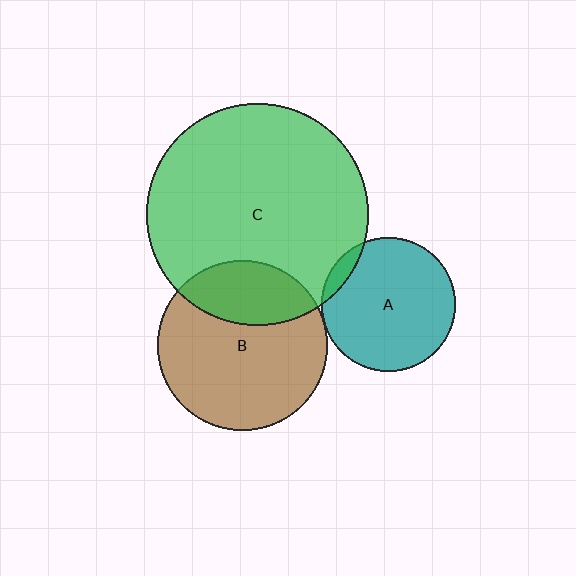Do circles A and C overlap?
Yes.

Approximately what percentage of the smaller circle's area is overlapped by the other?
Approximately 5%.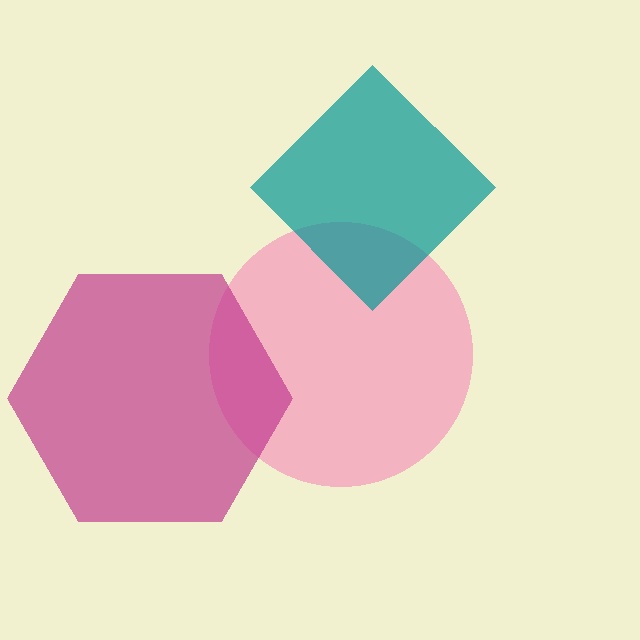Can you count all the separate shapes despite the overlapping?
Yes, there are 3 separate shapes.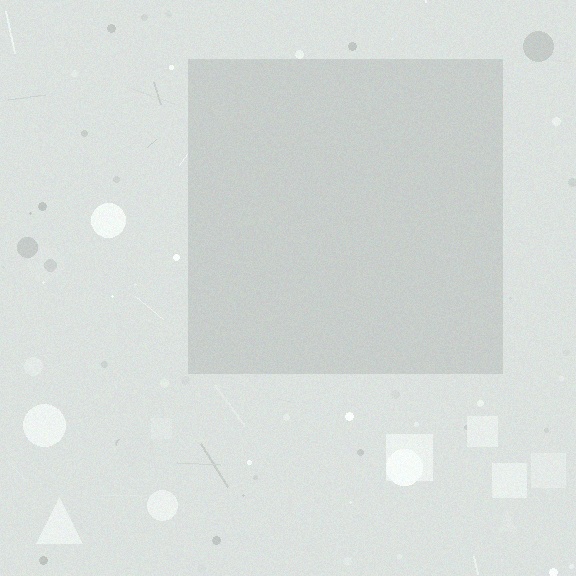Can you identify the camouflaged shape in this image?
The camouflaged shape is a square.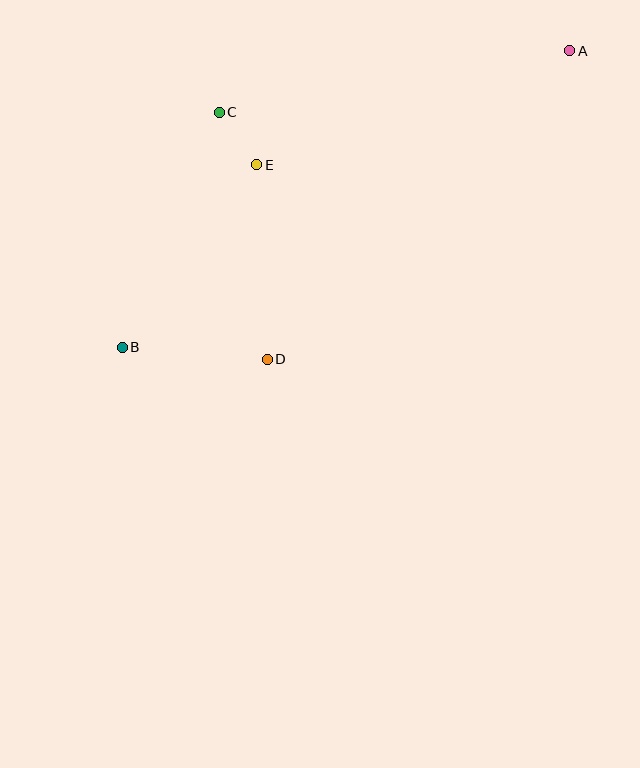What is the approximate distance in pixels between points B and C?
The distance between B and C is approximately 254 pixels.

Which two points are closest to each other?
Points C and E are closest to each other.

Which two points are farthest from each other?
Points A and B are farthest from each other.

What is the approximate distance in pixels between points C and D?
The distance between C and D is approximately 252 pixels.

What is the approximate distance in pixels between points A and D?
The distance between A and D is approximately 432 pixels.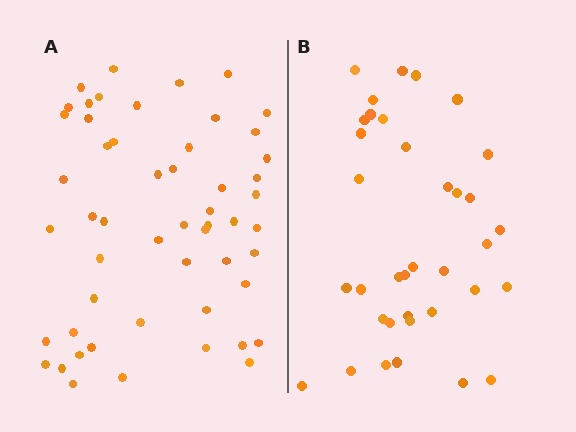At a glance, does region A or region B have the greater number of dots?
Region A (the left region) has more dots.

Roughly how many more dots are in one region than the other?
Region A has approximately 15 more dots than region B.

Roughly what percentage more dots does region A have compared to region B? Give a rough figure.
About 45% more.